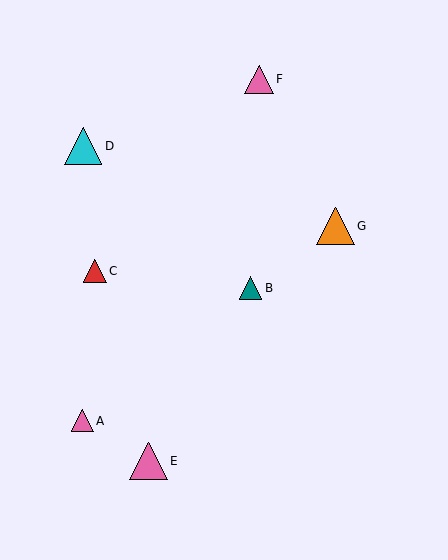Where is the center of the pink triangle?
The center of the pink triangle is at (149, 461).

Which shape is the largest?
The pink triangle (labeled E) is the largest.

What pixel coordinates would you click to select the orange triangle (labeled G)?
Click at (336, 226) to select the orange triangle G.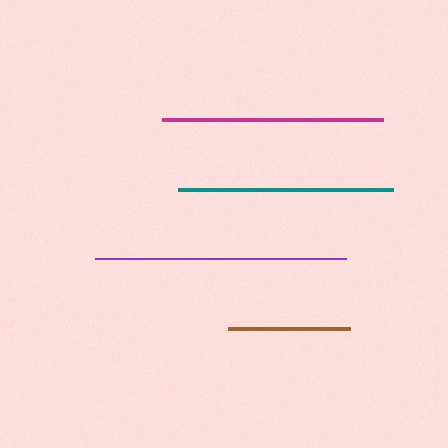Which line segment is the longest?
The purple line is the longest at approximately 251 pixels.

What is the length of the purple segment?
The purple segment is approximately 251 pixels long.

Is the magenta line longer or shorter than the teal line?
The magenta line is longer than the teal line.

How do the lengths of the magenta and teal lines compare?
The magenta and teal lines are approximately the same length.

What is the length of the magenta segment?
The magenta segment is approximately 221 pixels long.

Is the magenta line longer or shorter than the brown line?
The magenta line is longer than the brown line.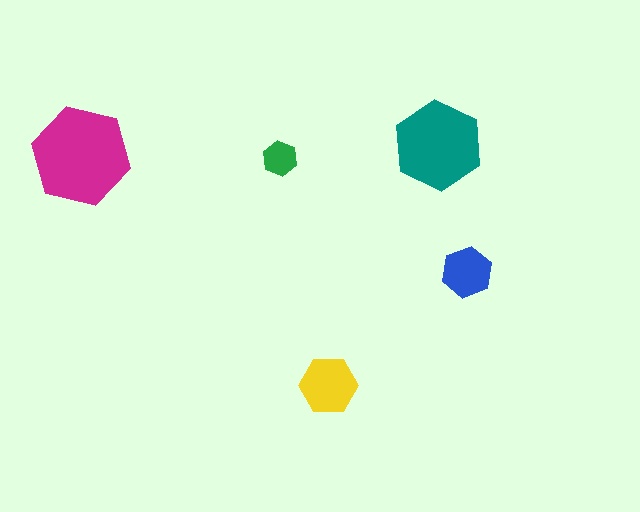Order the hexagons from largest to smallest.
the magenta one, the teal one, the yellow one, the blue one, the green one.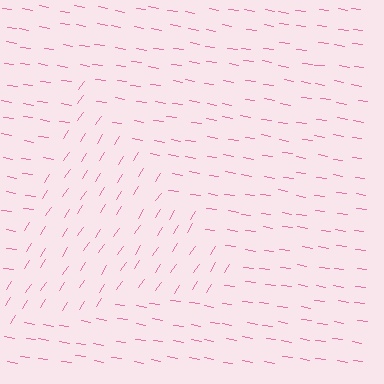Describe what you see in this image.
The image is filled with small pink line segments. A triangle region in the image has lines oriented differently from the surrounding lines, creating a visible texture boundary.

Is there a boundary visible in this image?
Yes, there is a texture boundary formed by a change in line orientation.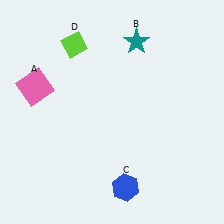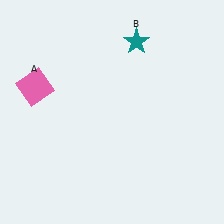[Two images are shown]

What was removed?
The lime diamond (D), the blue hexagon (C) were removed in Image 2.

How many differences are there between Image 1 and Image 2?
There are 2 differences between the two images.